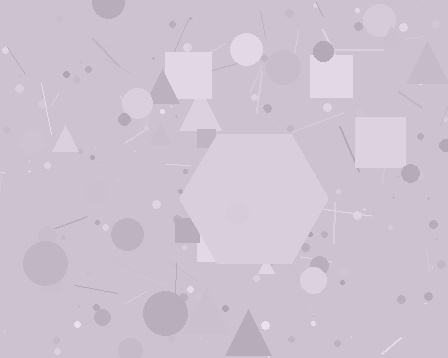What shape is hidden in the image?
A hexagon is hidden in the image.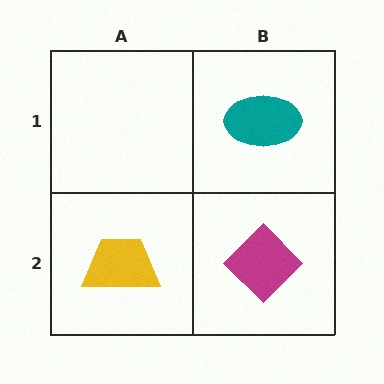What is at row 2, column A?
A yellow trapezoid.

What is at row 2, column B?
A magenta diamond.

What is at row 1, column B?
A teal ellipse.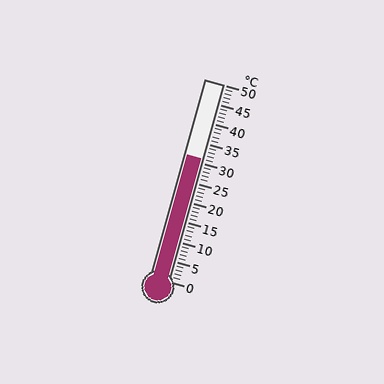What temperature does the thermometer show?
The thermometer shows approximately 31°C.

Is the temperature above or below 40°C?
The temperature is below 40°C.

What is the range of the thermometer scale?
The thermometer scale ranges from 0°C to 50°C.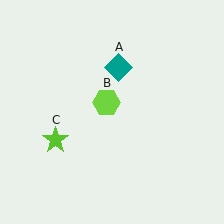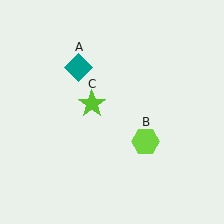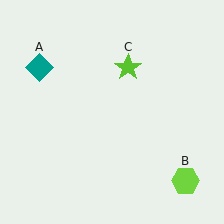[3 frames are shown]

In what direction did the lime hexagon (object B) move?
The lime hexagon (object B) moved down and to the right.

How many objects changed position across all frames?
3 objects changed position: teal diamond (object A), lime hexagon (object B), lime star (object C).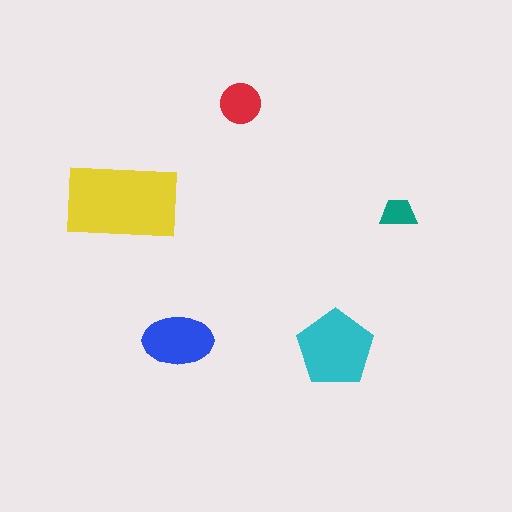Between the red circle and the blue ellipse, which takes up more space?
The blue ellipse.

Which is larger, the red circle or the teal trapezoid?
The red circle.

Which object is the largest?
The yellow rectangle.